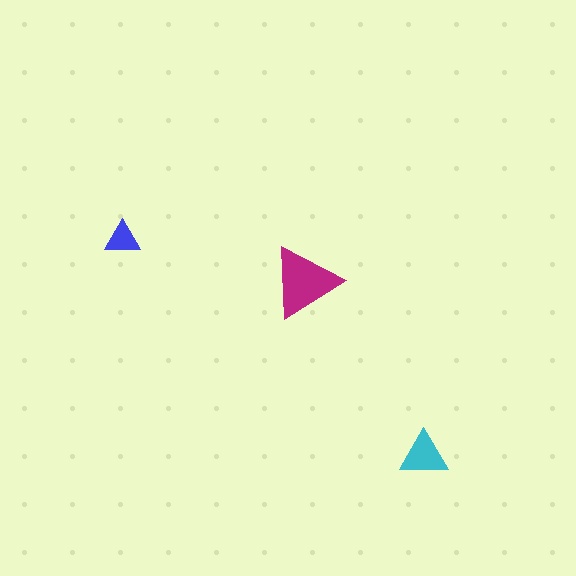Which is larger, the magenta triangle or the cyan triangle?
The magenta one.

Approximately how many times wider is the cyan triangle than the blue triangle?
About 1.5 times wider.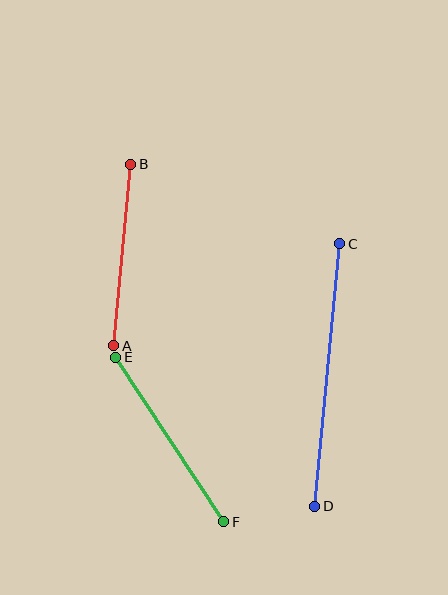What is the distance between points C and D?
The distance is approximately 264 pixels.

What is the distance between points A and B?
The distance is approximately 182 pixels.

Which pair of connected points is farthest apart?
Points C and D are farthest apart.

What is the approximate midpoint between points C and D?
The midpoint is at approximately (327, 375) pixels.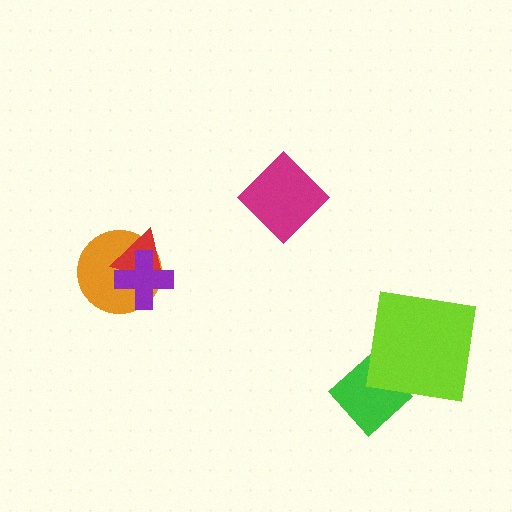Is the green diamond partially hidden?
Yes, it is partially covered by another shape.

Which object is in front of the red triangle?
The purple cross is in front of the red triangle.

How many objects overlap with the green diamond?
1 object overlaps with the green diamond.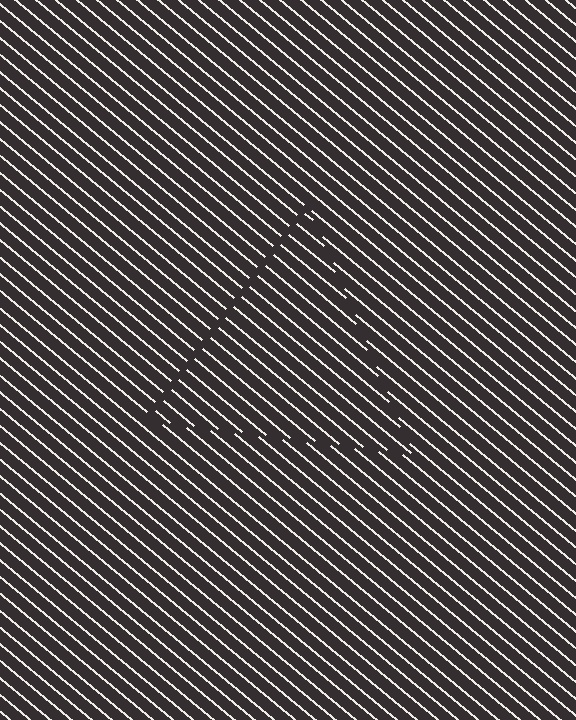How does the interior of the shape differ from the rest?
The interior of the shape contains the same grating, shifted by half a period — the contour is defined by the phase discontinuity where line-ends from the inner and outer gratings abut.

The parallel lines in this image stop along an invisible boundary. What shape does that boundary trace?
An illusory triangle. The interior of the shape contains the same grating, shifted by half a period — the contour is defined by the phase discontinuity where line-ends from the inner and outer gratings abut.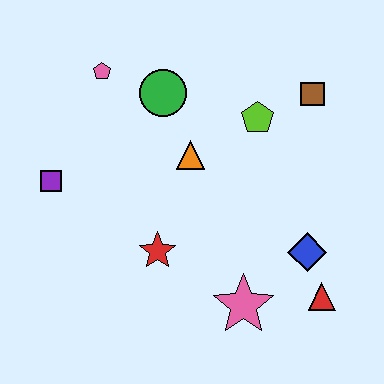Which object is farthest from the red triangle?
The pink pentagon is farthest from the red triangle.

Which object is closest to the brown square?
The lime pentagon is closest to the brown square.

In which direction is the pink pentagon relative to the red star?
The pink pentagon is above the red star.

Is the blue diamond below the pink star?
No